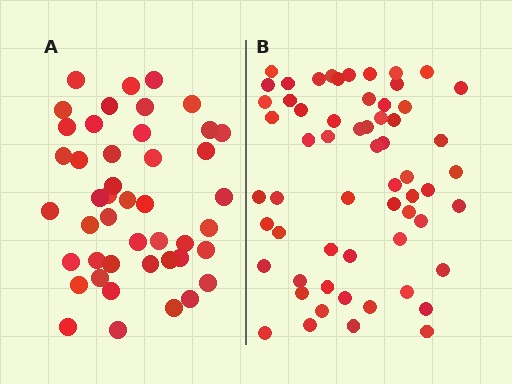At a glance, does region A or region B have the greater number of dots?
Region B (the right region) has more dots.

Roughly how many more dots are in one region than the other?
Region B has approximately 15 more dots than region A.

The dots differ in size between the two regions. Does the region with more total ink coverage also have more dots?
No. Region A has more total ink coverage because its dots are larger, but region B actually contains more individual dots. Total area can be misleading — the number of items is what matters here.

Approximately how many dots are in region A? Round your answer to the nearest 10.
About 40 dots. (The exact count is 45, which rounds to 40.)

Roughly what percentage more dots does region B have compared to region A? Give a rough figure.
About 35% more.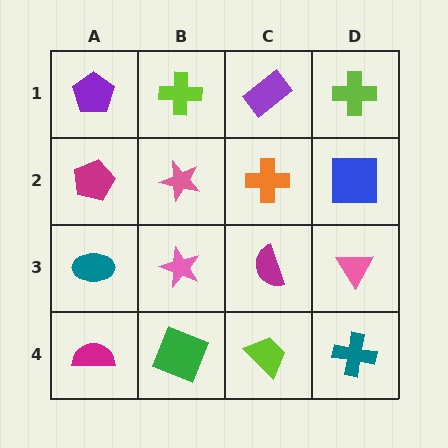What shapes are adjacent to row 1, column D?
A blue square (row 2, column D), a purple rectangle (row 1, column C).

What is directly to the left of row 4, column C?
A green square.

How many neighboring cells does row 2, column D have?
3.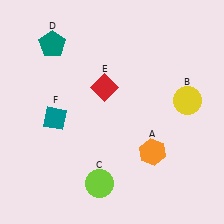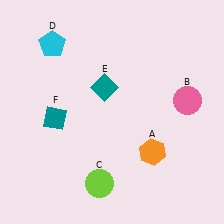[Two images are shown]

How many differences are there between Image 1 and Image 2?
There are 3 differences between the two images.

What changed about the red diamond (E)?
In Image 1, E is red. In Image 2, it changed to teal.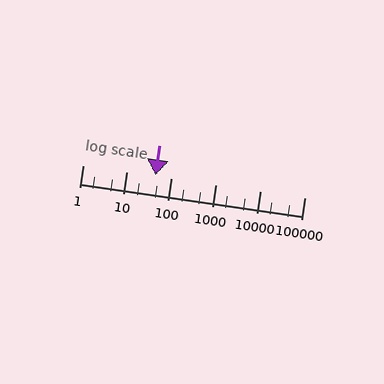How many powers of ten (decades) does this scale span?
The scale spans 5 decades, from 1 to 100000.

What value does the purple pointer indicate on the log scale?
The pointer indicates approximately 44.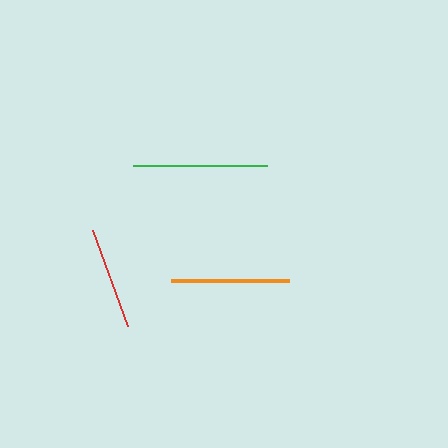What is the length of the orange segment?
The orange segment is approximately 118 pixels long.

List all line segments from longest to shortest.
From longest to shortest: green, orange, red.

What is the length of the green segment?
The green segment is approximately 134 pixels long.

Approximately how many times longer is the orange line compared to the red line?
The orange line is approximately 1.2 times the length of the red line.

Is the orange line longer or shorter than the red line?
The orange line is longer than the red line.